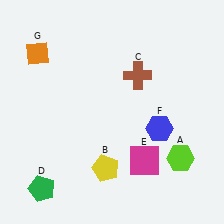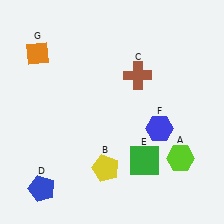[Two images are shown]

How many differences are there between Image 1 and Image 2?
There are 2 differences between the two images.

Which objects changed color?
D changed from green to blue. E changed from magenta to green.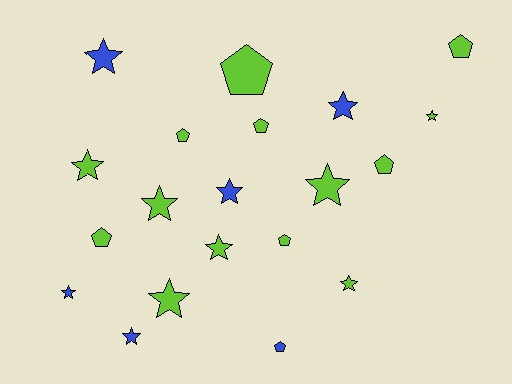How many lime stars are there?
There are 7 lime stars.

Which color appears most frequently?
Lime, with 14 objects.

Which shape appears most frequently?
Star, with 12 objects.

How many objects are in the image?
There are 20 objects.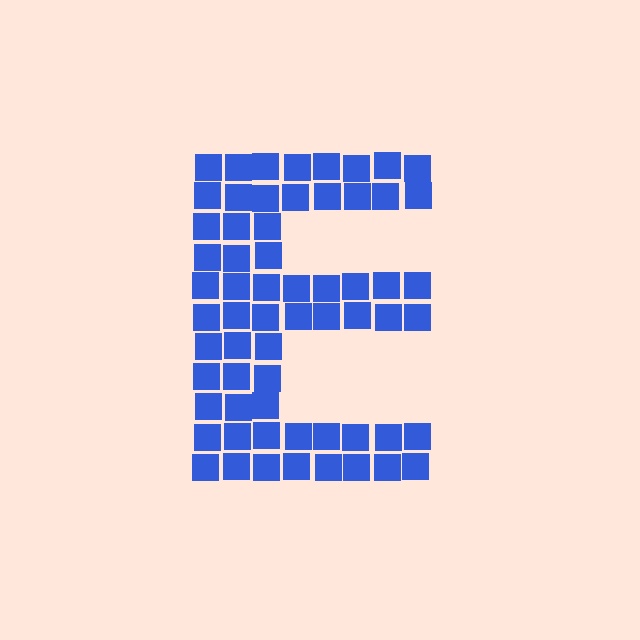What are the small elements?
The small elements are squares.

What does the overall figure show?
The overall figure shows the letter E.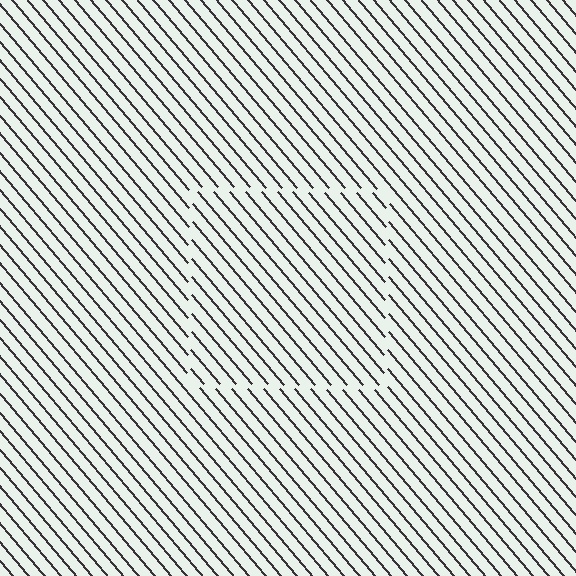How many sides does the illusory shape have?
4 sides — the line-ends trace a square.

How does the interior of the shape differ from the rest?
The interior of the shape contains the same grating, shifted by half a period — the contour is defined by the phase discontinuity where line-ends from the inner and outer gratings abut.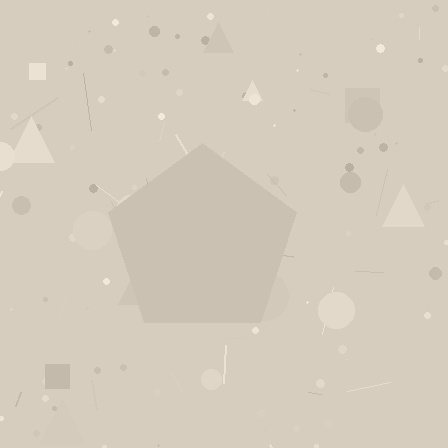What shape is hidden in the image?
A pentagon is hidden in the image.